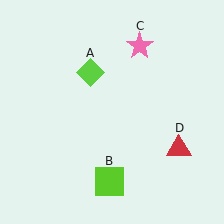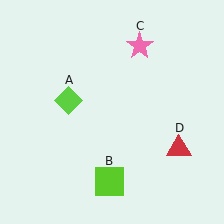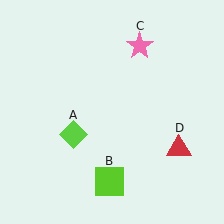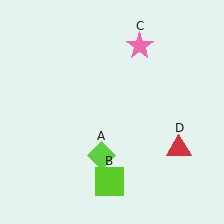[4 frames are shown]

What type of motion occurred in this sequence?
The lime diamond (object A) rotated counterclockwise around the center of the scene.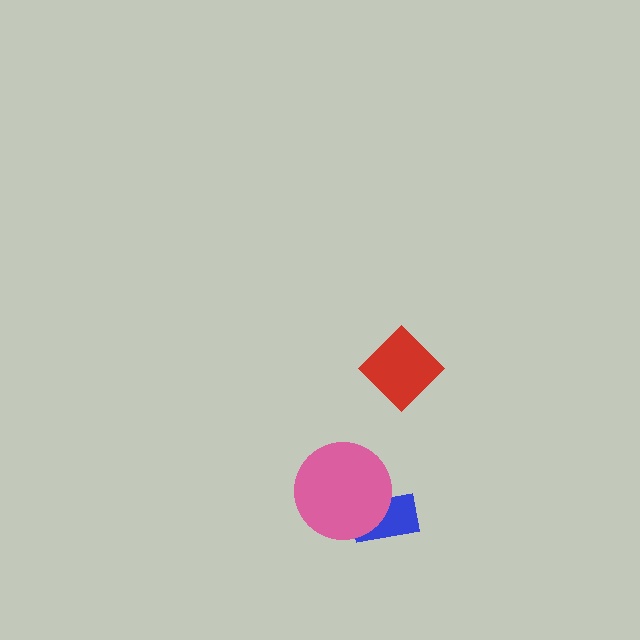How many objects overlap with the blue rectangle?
1 object overlaps with the blue rectangle.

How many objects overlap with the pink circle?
1 object overlaps with the pink circle.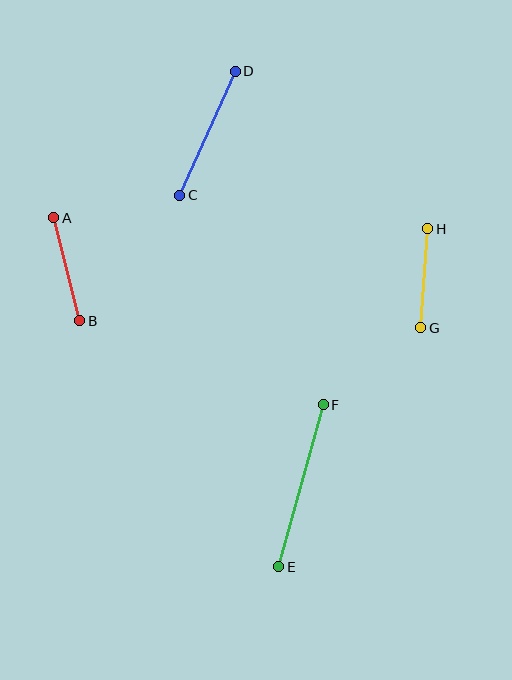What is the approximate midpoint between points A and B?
The midpoint is at approximately (67, 269) pixels.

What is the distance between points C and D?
The distance is approximately 136 pixels.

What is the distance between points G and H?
The distance is approximately 99 pixels.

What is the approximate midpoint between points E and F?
The midpoint is at approximately (301, 486) pixels.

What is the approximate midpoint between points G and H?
The midpoint is at approximately (424, 278) pixels.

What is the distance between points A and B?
The distance is approximately 106 pixels.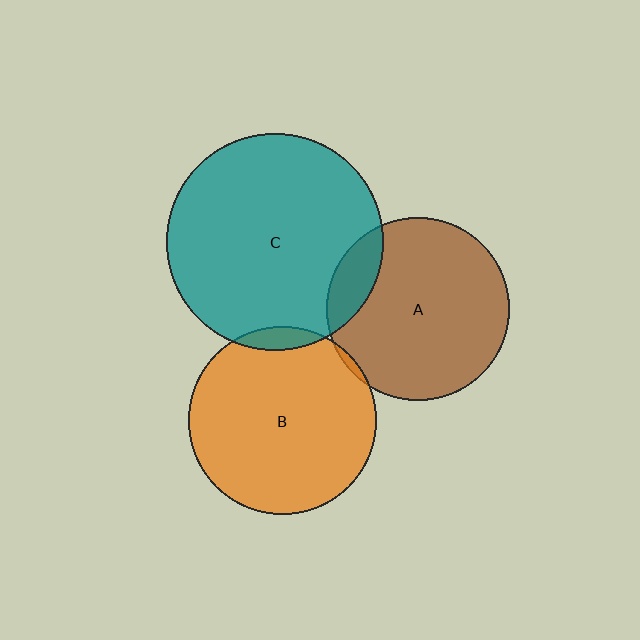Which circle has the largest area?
Circle C (teal).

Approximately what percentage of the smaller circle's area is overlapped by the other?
Approximately 5%.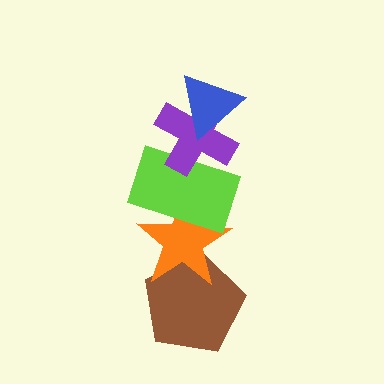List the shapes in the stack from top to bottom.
From top to bottom: the blue triangle, the purple cross, the lime rectangle, the orange star, the brown pentagon.